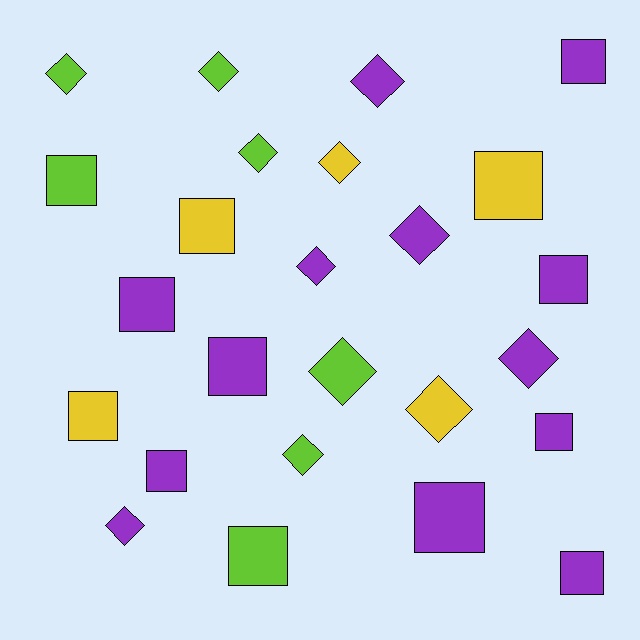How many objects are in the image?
There are 25 objects.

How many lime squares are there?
There are 2 lime squares.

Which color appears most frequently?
Purple, with 13 objects.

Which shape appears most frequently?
Square, with 13 objects.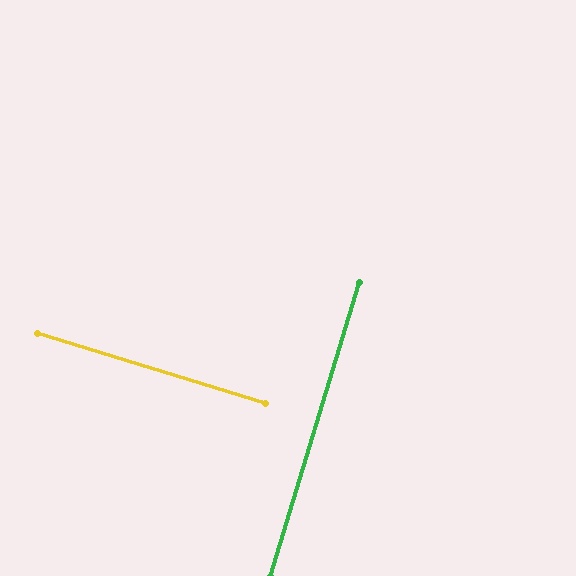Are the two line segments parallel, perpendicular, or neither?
Perpendicular — they meet at approximately 90°.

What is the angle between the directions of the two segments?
Approximately 90 degrees.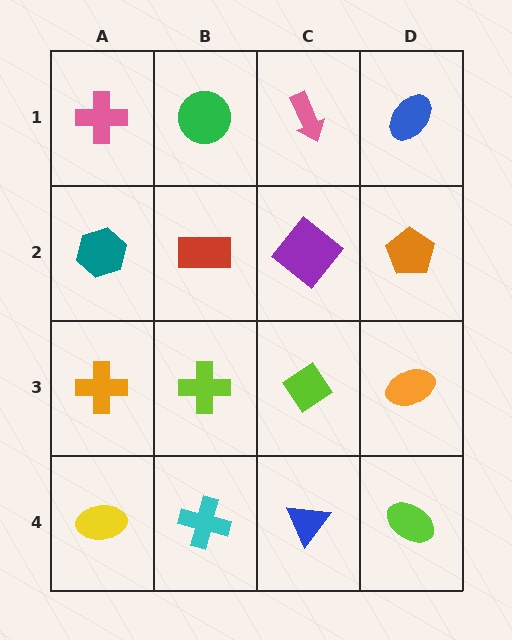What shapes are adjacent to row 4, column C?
A lime diamond (row 3, column C), a cyan cross (row 4, column B), a lime ellipse (row 4, column D).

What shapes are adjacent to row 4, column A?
An orange cross (row 3, column A), a cyan cross (row 4, column B).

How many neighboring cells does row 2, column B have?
4.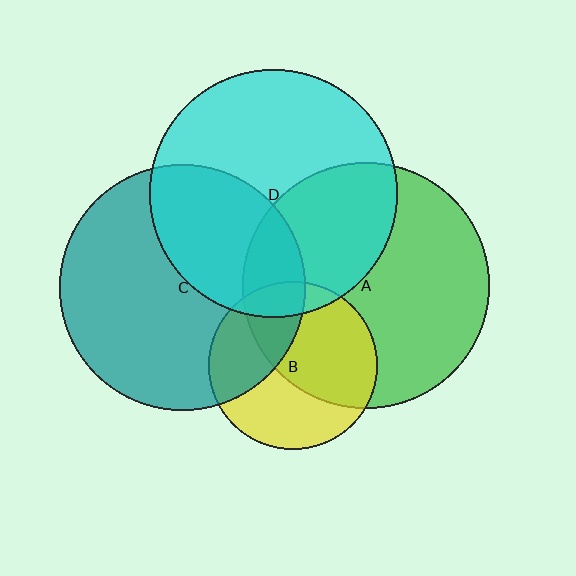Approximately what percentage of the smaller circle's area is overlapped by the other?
Approximately 35%.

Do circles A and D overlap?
Yes.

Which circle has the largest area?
Circle D (cyan).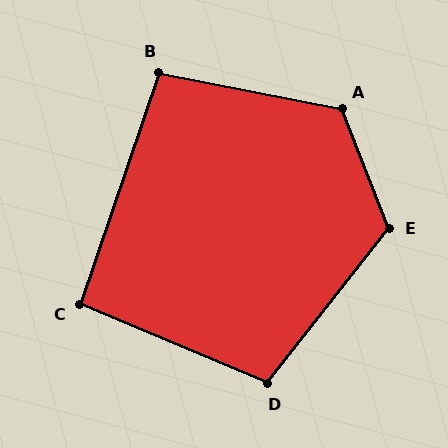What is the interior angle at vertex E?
Approximately 120 degrees (obtuse).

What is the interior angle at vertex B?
Approximately 98 degrees (obtuse).